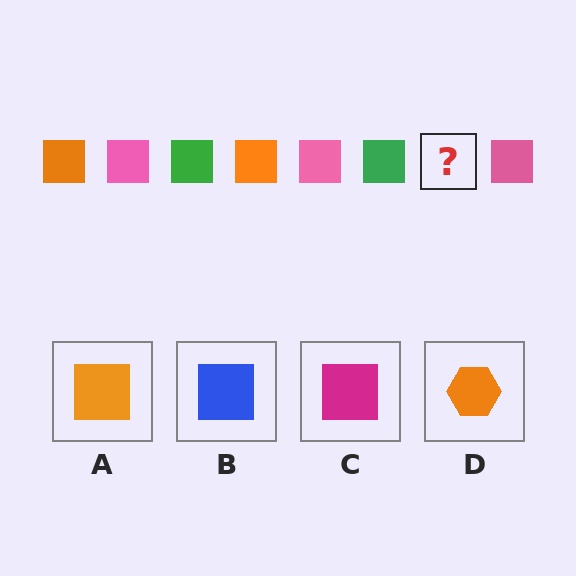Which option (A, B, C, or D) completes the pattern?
A.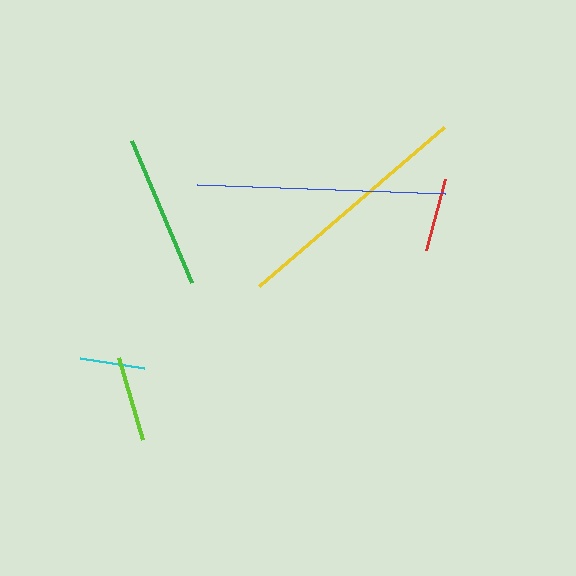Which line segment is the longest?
The blue line is the longest at approximately 247 pixels.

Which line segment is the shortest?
The cyan line is the shortest at approximately 65 pixels.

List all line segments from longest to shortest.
From longest to shortest: blue, yellow, green, lime, red, cyan.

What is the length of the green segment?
The green segment is approximately 155 pixels long.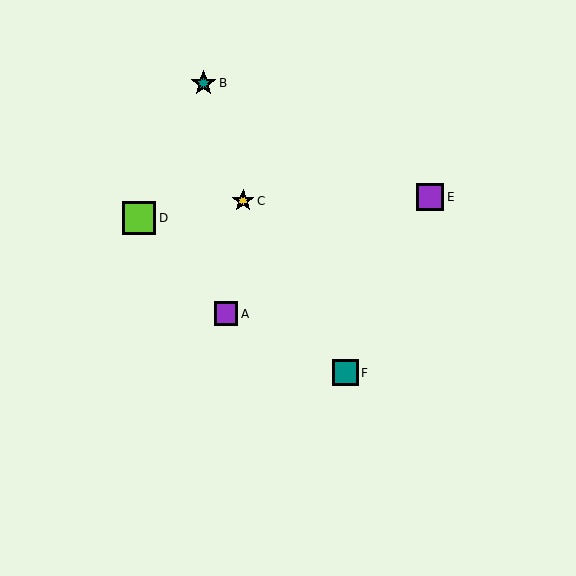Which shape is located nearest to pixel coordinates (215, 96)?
The teal star (labeled B) at (203, 83) is nearest to that location.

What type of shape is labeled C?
Shape C is a yellow star.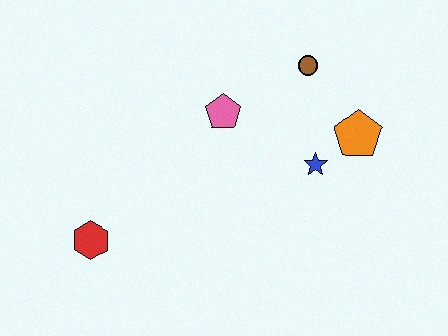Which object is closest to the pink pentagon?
The brown circle is closest to the pink pentagon.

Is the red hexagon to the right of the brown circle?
No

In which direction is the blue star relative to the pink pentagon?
The blue star is to the right of the pink pentagon.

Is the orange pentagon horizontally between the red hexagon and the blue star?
No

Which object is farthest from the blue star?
The red hexagon is farthest from the blue star.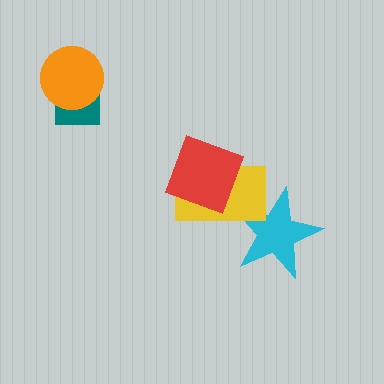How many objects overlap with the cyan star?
1 object overlaps with the cyan star.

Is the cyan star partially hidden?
Yes, it is partially covered by another shape.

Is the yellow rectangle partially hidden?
Yes, it is partially covered by another shape.